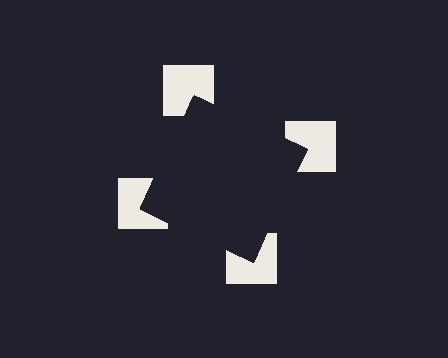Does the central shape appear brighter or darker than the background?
It typically appears slightly darker than the background, even though no actual brightness change is drawn.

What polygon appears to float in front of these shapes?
An illusory square — its edges are inferred from the aligned wedge cuts in the notched squares, not physically drawn.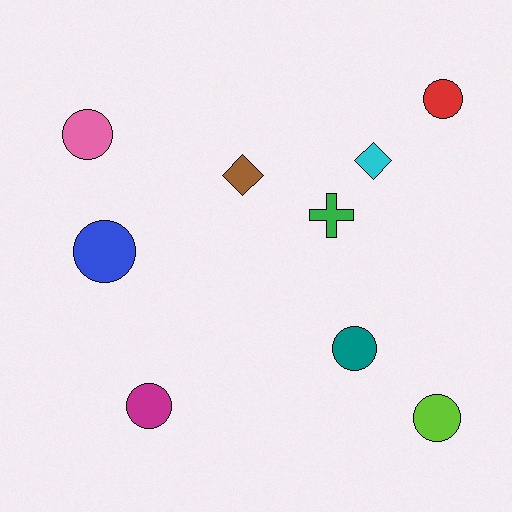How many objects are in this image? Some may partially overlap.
There are 9 objects.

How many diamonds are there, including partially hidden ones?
There are 2 diamonds.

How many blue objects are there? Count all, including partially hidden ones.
There is 1 blue object.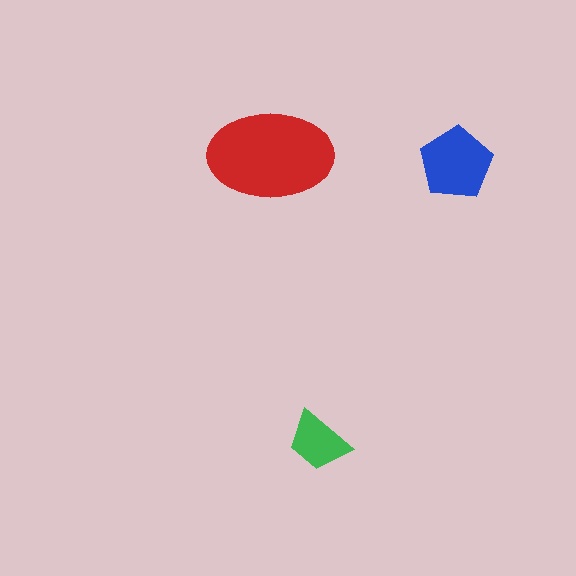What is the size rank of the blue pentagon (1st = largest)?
2nd.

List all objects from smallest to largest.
The green trapezoid, the blue pentagon, the red ellipse.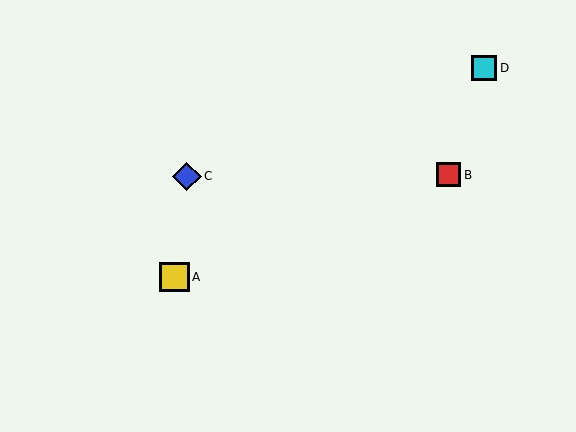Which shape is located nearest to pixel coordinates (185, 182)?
The blue diamond (labeled C) at (187, 176) is nearest to that location.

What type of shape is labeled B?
Shape B is a red square.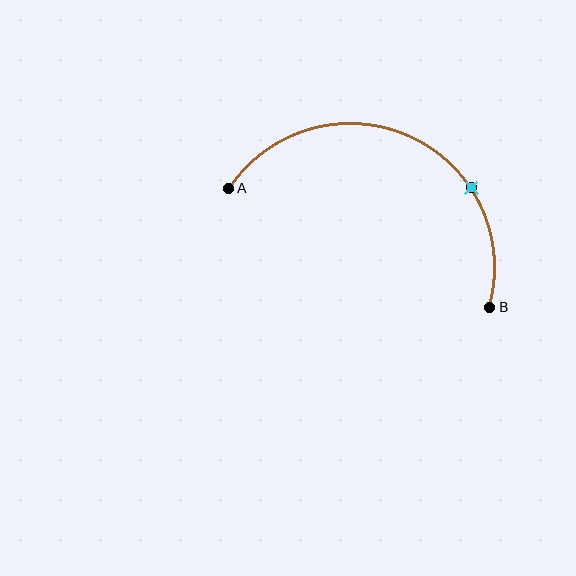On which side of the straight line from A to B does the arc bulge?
The arc bulges above the straight line connecting A and B.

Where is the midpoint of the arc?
The arc midpoint is the point on the curve farthest from the straight line joining A and B. It sits above that line.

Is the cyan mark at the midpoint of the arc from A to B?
No. The cyan mark lies on the arc but is closer to endpoint B. The arc midpoint would be at the point on the curve equidistant along the arc from both A and B.